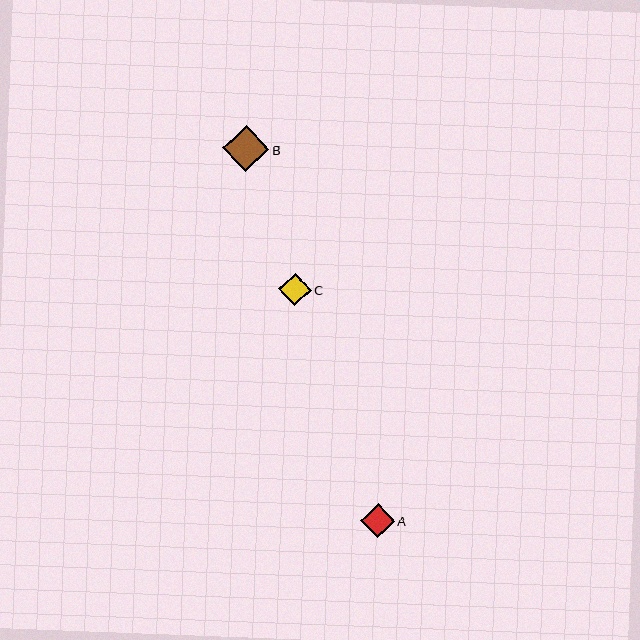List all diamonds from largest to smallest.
From largest to smallest: B, A, C.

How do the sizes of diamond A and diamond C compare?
Diamond A and diamond C are approximately the same size.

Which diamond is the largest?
Diamond B is the largest with a size of approximately 47 pixels.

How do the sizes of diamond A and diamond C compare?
Diamond A and diamond C are approximately the same size.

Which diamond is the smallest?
Diamond C is the smallest with a size of approximately 33 pixels.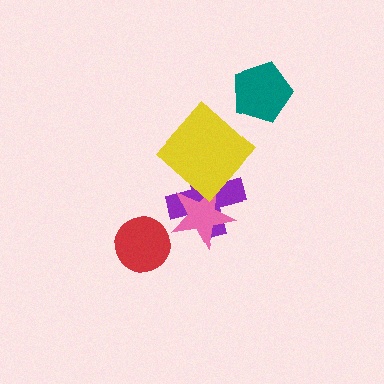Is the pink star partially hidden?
Yes, it is partially covered by another shape.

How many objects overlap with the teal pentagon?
0 objects overlap with the teal pentagon.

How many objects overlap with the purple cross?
2 objects overlap with the purple cross.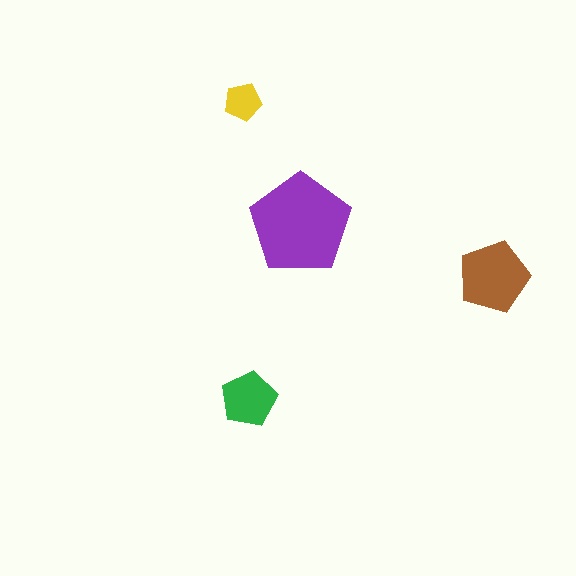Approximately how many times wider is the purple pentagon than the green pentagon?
About 2 times wider.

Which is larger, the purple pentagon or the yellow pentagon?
The purple one.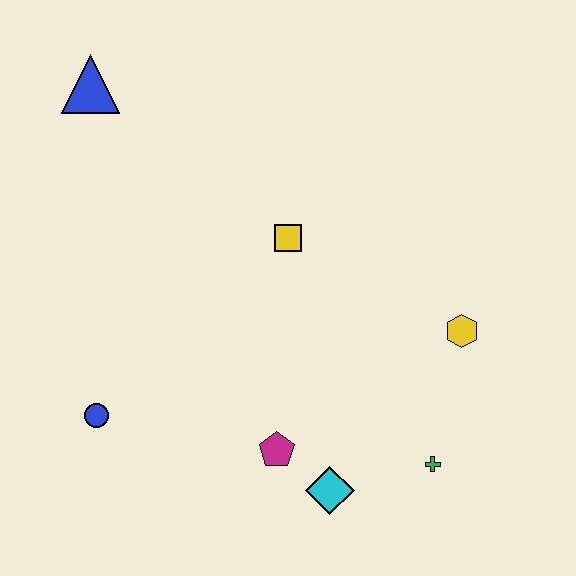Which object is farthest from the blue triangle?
The green cross is farthest from the blue triangle.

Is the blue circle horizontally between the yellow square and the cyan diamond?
No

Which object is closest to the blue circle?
The magenta pentagon is closest to the blue circle.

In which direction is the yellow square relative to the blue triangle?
The yellow square is to the right of the blue triangle.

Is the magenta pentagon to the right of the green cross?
No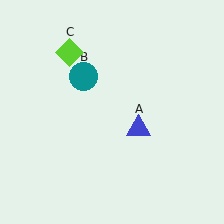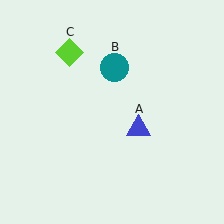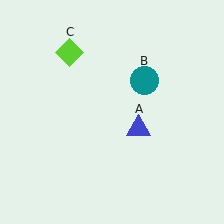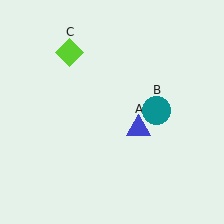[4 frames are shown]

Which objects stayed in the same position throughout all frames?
Blue triangle (object A) and lime diamond (object C) remained stationary.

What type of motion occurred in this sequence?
The teal circle (object B) rotated clockwise around the center of the scene.